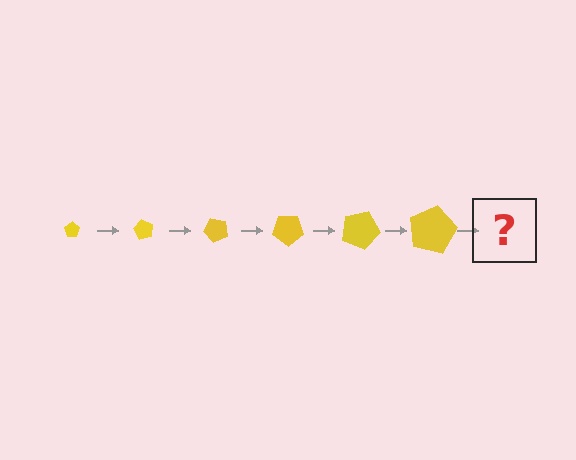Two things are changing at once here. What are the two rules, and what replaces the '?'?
The two rules are that the pentagon grows larger each step and it rotates 60 degrees each step. The '?' should be a pentagon, larger than the previous one and rotated 360 degrees from the start.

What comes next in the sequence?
The next element should be a pentagon, larger than the previous one and rotated 360 degrees from the start.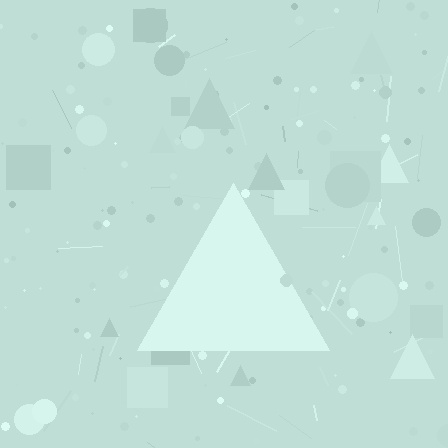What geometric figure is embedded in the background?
A triangle is embedded in the background.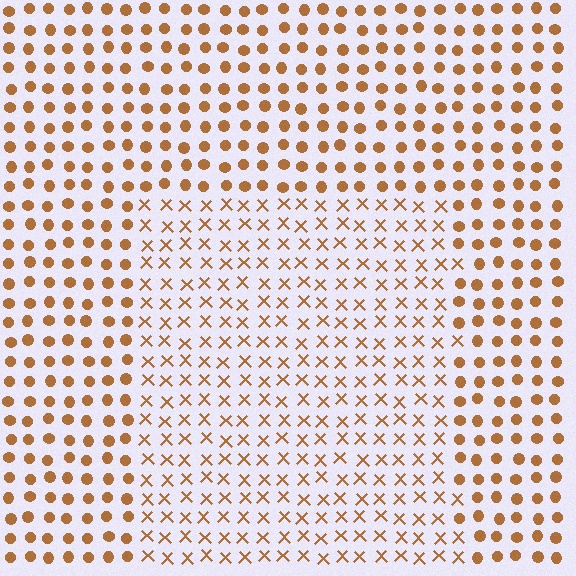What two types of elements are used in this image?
The image uses X marks inside the rectangle region and circles outside it.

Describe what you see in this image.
The image is filled with small brown elements arranged in a uniform grid. A rectangle-shaped region contains X marks, while the surrounding area contains circles. The boundary is defined purely by the change in element shape.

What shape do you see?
I see a rectangle.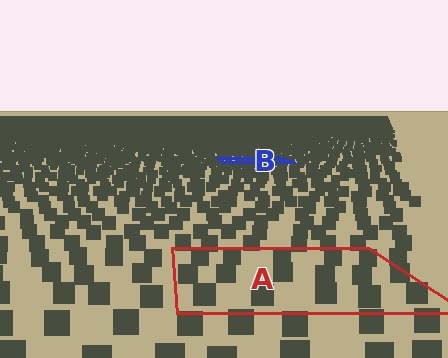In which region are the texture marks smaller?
The texture marks are smaller in region B, because it is farther away.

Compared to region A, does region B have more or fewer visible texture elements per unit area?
Region B has more texture elements per unit area — they are packed more densely because it is farther away.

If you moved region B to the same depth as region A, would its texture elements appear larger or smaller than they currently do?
They would appear larger. At a closer depth, the same texture elements are projected at a bigger on-screen size.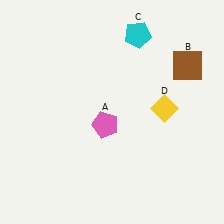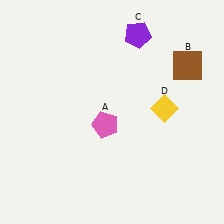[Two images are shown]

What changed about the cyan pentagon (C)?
In Image 1, C is cyan. In Image 2, it changed to purple.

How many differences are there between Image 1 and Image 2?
There is 1 difference between the two images.